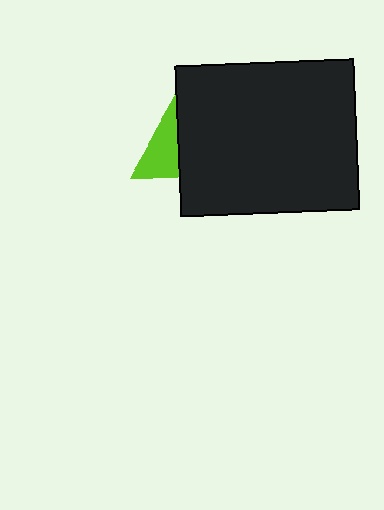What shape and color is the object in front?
The object in front is a black rectangle.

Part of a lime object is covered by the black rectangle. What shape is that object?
It is a triangle.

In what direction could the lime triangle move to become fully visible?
The lime triangle could move left. That would shift it out from behind the black rectangle entirely.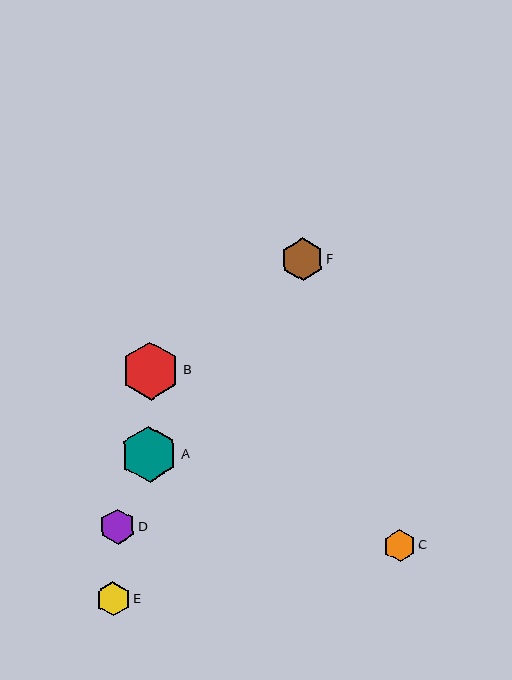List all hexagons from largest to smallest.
From largest to smallest: B, A, F, D, E, C.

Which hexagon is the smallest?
Hexagon C is the smallest with a size of approximately 32 pixels.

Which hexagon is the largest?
Hexagon B is the largest with a size of approximately 58 pixels.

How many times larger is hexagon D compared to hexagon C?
Hexagon D is approximately 1.1 times the size of hexagon C.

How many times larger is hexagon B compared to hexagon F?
Hexagon B is approximately 1.4 times the size of hexagon F.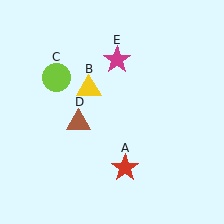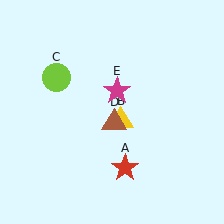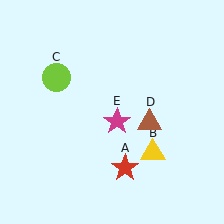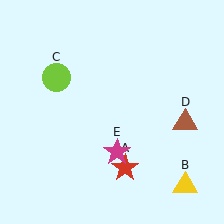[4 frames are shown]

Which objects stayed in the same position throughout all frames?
Red star (object A) and lime circle (object C) remained stationary.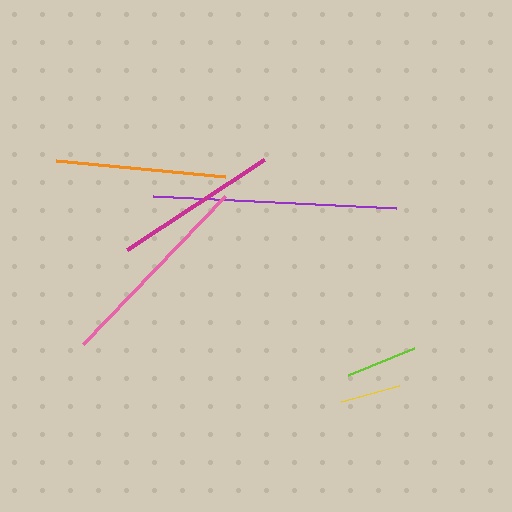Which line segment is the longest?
The purple line is the longest at approximately 243 pixels.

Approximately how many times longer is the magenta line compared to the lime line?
The magenta line is approximately 2.3 times the length of the lime line.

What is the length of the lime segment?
The lime segment is approximately 71 pixels long.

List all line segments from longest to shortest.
From longest to shortest: purple, pink, orange, magenta, lime, yellow.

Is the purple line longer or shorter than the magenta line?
The purple line is longer than the magenta line.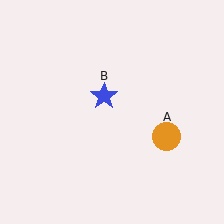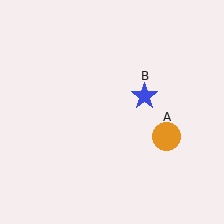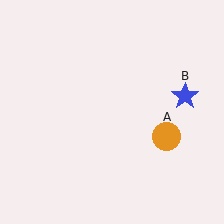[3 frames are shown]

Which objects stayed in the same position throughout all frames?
Orange circle (object A) remained stationary.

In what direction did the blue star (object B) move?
The blue star (object B) moved right.